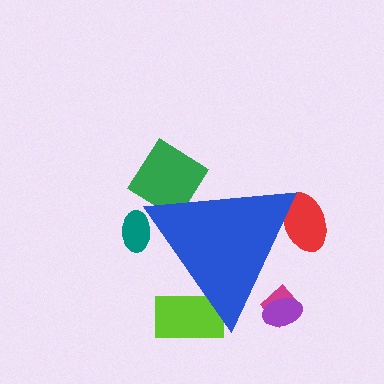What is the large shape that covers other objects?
A blue triangle.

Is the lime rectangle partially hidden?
Yes, the lime rectangle is partially hidden behind the blue triangle.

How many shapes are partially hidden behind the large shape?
6 shapes are partially hidden.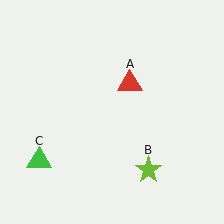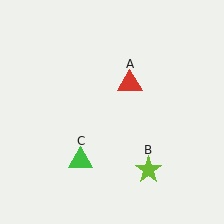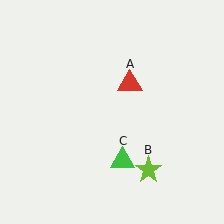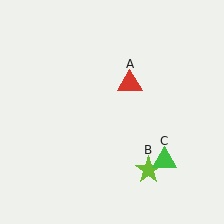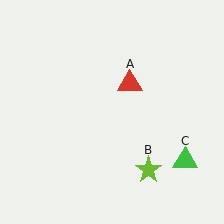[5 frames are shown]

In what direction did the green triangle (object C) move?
The green triangle (object C) moved right.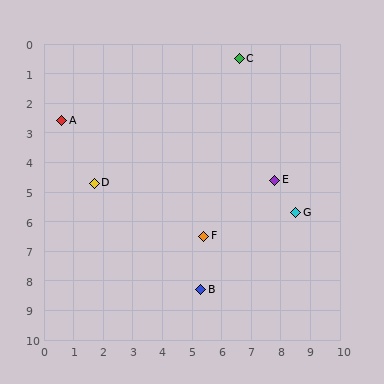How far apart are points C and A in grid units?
Points C and A are about 6.4 grid units apart.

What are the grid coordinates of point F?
Point F is at approximately (5.4, 6.5).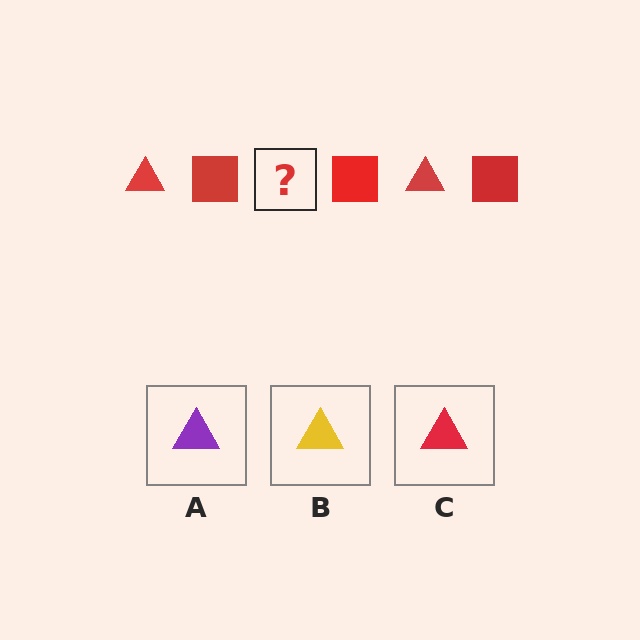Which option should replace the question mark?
Option C.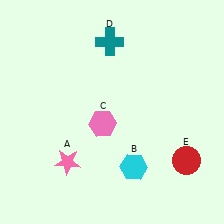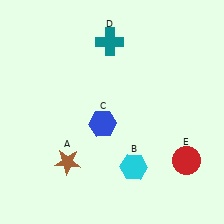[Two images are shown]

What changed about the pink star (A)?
In Image 1, A is pink. In Image 2, it changed to brown.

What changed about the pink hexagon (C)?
In Image 1, C is pink. In Image 2, it changed to blue.